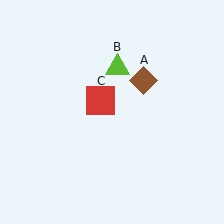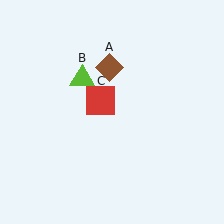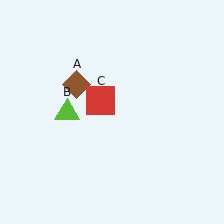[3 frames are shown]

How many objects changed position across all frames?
2 objects changed position: brown diamond (object A), lime triangle (object B).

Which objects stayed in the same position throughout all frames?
Red square (object C) remained stationary.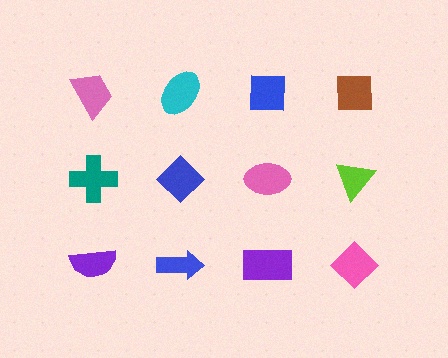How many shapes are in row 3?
4 shapes.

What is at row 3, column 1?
A purple semicircle.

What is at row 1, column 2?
A cyan ellipse.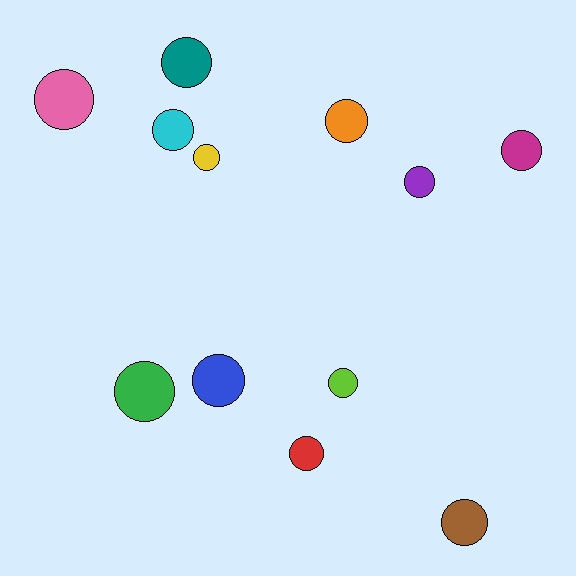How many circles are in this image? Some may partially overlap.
There are 12 circles.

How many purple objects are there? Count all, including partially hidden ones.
There is 1 purple object.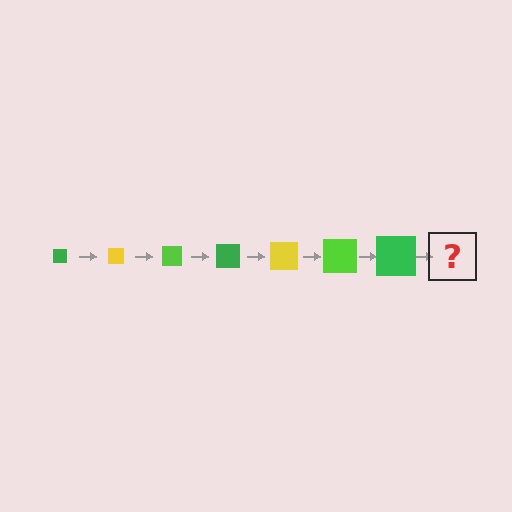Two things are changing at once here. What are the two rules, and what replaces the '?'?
The two rules are that the square grows larger each step and the color cycles through green, yellow, and lime. The '?' should be a yellow square, larger than the previous one.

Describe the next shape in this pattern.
It should be a yellow square, larger than the previous one.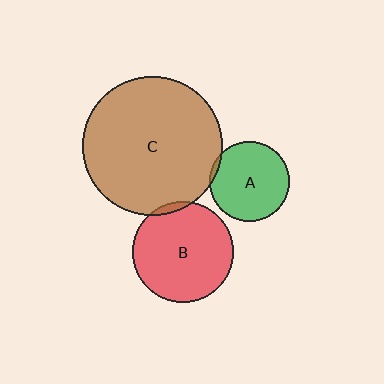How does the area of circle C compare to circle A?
Approximately 3.0 times.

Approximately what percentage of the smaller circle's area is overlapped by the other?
Approximately 5%.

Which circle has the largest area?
Circle C (brown).